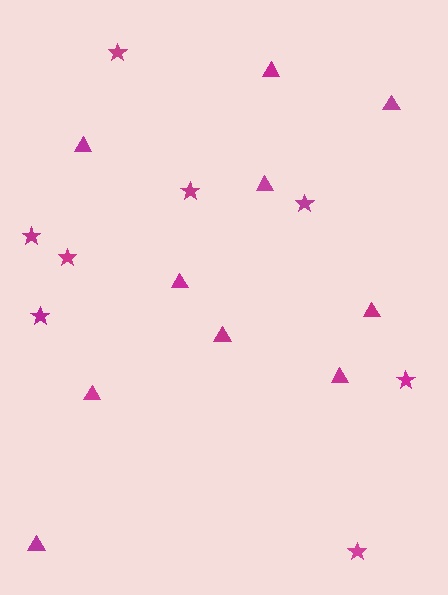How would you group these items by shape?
There are 2 groups: one group of triangles (10) and one group of stars (8).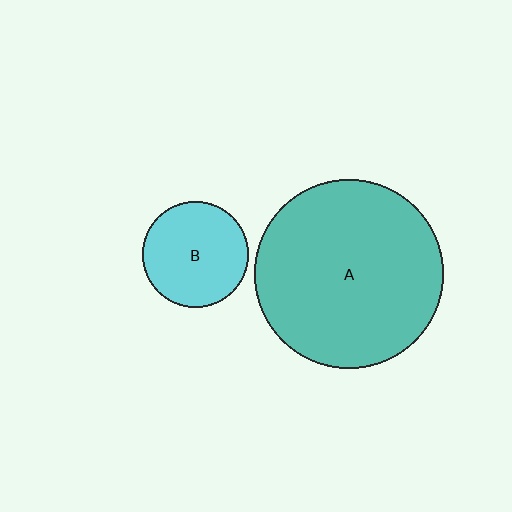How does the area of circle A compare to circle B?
Approximately 3.2 times.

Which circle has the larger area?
Circle A (teal).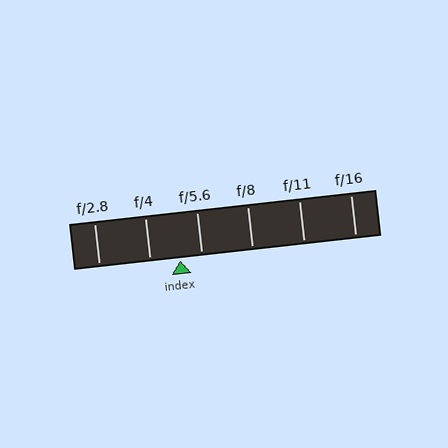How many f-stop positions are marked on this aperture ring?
There are 6 f-stop positions marked.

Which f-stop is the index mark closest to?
The index mark is closest to f/5.6.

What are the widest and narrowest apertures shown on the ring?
The widest aperture shown is f/2.8 and the narrowest is f/16.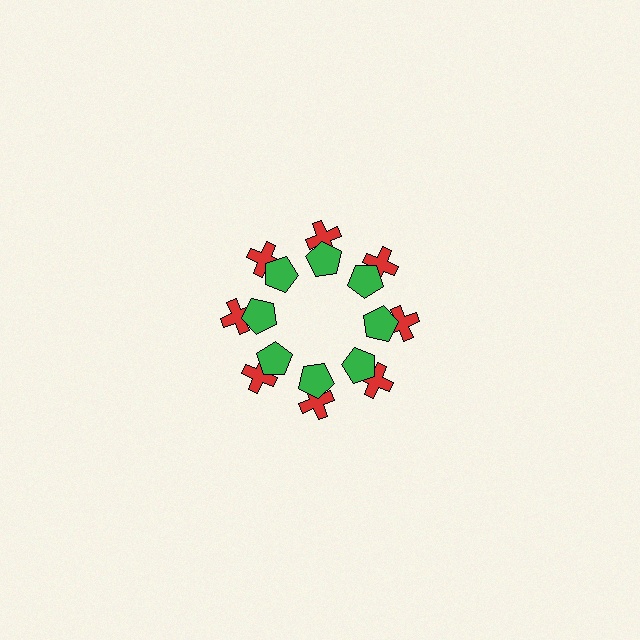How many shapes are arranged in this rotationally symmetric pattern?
There are 16 shapes, arranged in 8 groups of 2.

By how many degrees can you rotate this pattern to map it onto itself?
The pattern maps onto itself every 45 degrees of rotation.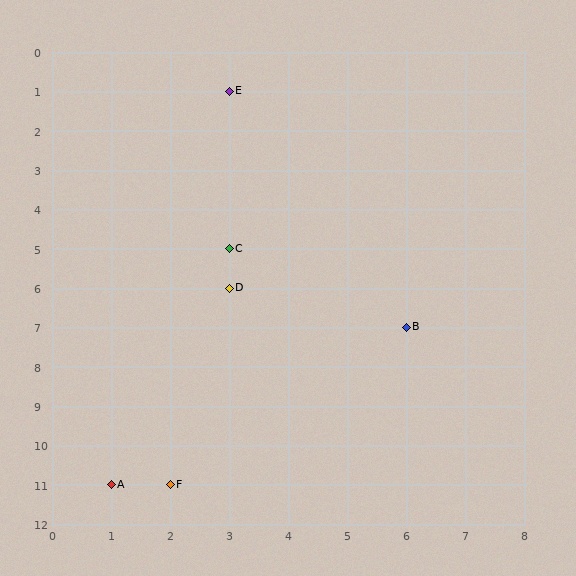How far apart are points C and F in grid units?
Points C and F are 1 column and 6 rows apart (about 6.1 grid units diagonally).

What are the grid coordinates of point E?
Point E is at grid coordinates (3, 1).